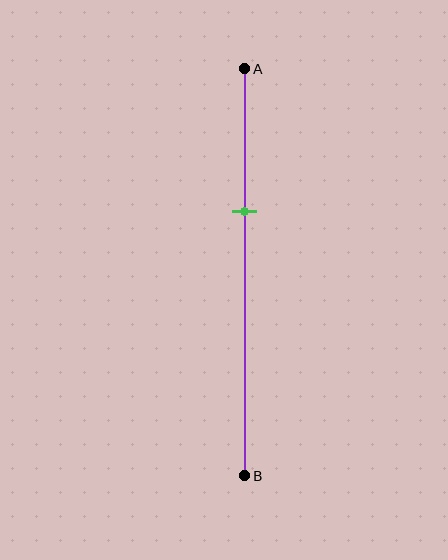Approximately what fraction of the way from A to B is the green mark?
The green mark is approximately 35% of the way from A to B.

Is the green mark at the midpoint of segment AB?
No, the mark is at about 35% from A, not at the 50% midpoint.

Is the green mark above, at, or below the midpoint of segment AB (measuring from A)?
The green mark is above the midpoint of segment AB.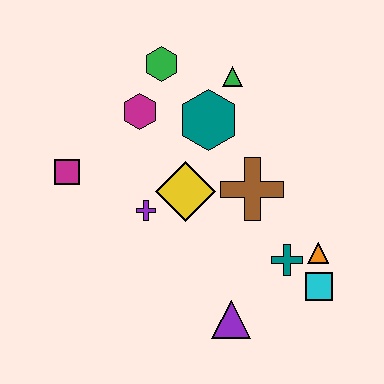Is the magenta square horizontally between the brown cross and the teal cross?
No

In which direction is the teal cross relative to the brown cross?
The teal cross is below the brown cross.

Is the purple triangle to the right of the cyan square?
No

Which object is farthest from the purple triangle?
The green hexagon is farthest from the purple triangle.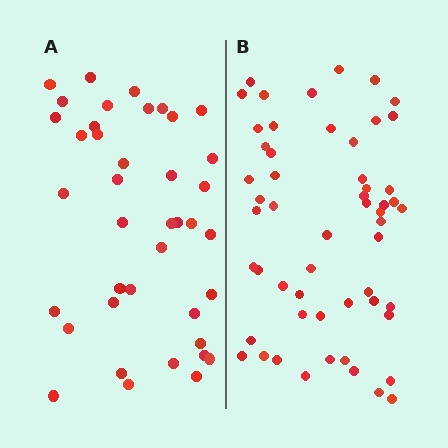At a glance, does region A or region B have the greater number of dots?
Region B (the right region) has more dots.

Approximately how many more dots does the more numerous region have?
Region B has approximately 15 more dots than region A.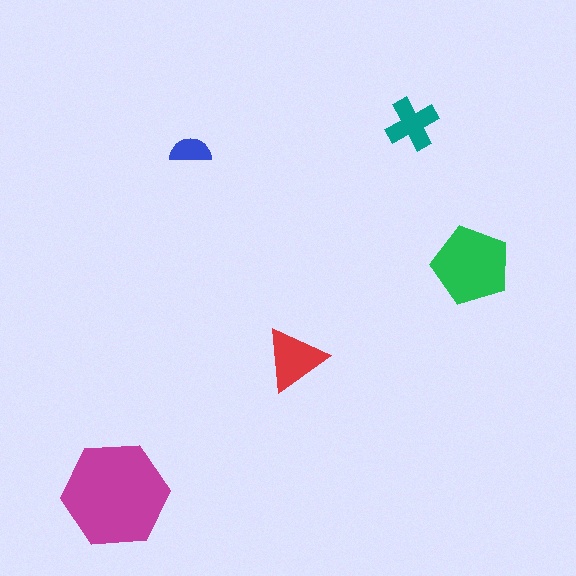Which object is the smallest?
The blue semicircle.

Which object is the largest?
The magenta hexagon.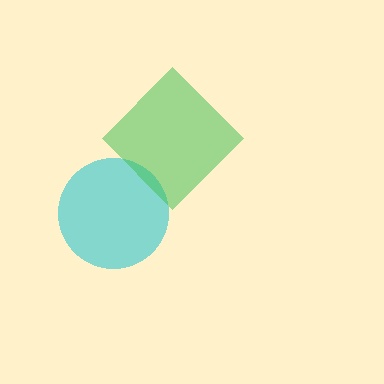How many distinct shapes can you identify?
There are 2 distinct shapes: a cyan circle, a green diamond.